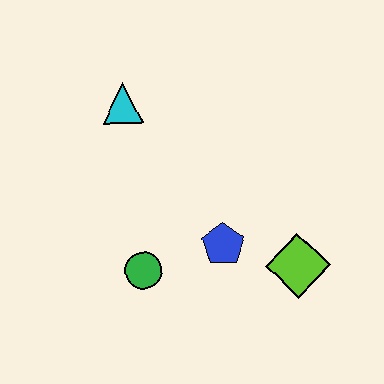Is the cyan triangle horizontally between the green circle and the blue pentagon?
No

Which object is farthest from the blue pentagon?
The cyan triangle is farthest from the blue pentagon.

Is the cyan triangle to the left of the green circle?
Yes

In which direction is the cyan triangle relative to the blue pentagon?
The cyan triangle is above the blue pentagon.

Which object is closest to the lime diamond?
The blue pentagon is closest to the lime diamond.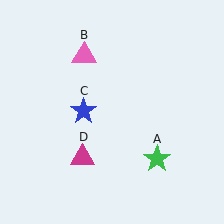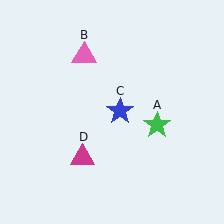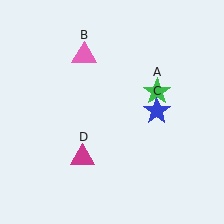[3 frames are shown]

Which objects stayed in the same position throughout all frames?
Pink triangle (object B) and magenta triangle (object D) remained stationary.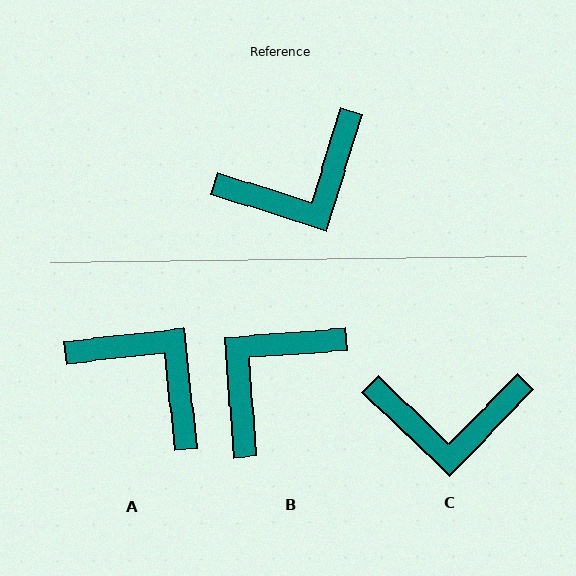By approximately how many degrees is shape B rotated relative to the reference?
Approximately 159 degrees clockwise.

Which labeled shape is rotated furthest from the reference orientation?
B, about 159 degrees away.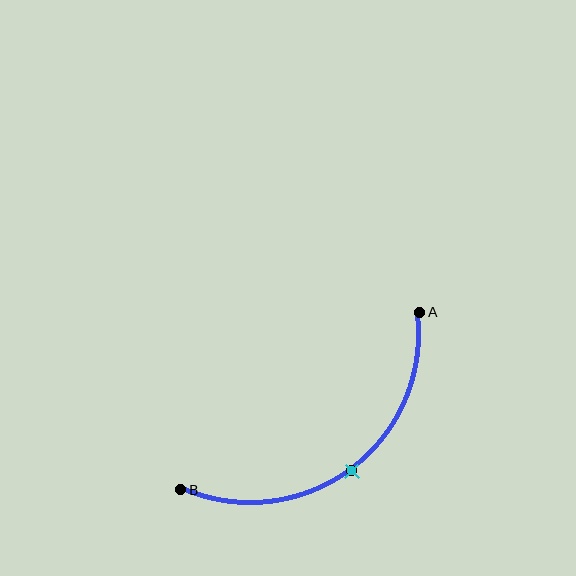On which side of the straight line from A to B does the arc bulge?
The arc bulges below and to the right of the straight line connecting A and B.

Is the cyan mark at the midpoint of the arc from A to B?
Yes. The cyan mark lies on the arc at equal arc-length from both A and B — it is the arc midpoint.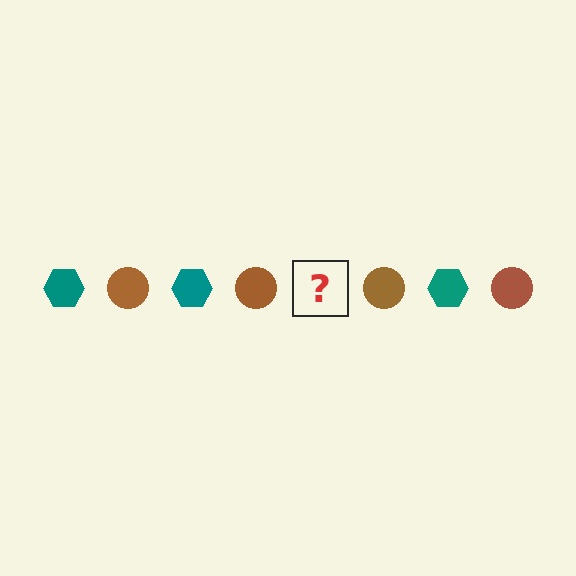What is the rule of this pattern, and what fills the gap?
The rule is that the pattern alternates between teal hexagon and brown circle. The gap should be filled with a teal hexagon.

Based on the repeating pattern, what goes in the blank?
The blank should be a teal hexagon.